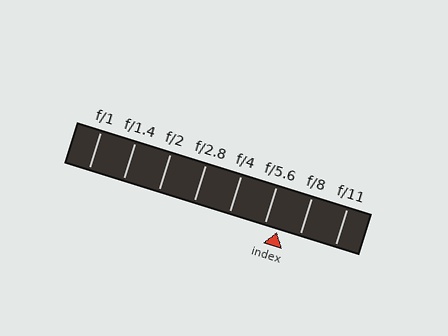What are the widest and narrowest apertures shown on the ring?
The widest aperture shown is f/1 and the narrowest is f/11.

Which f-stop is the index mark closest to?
The index mark is closest to f/5.6.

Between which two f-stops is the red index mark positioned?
The index mark is between f/5.6 and f/8.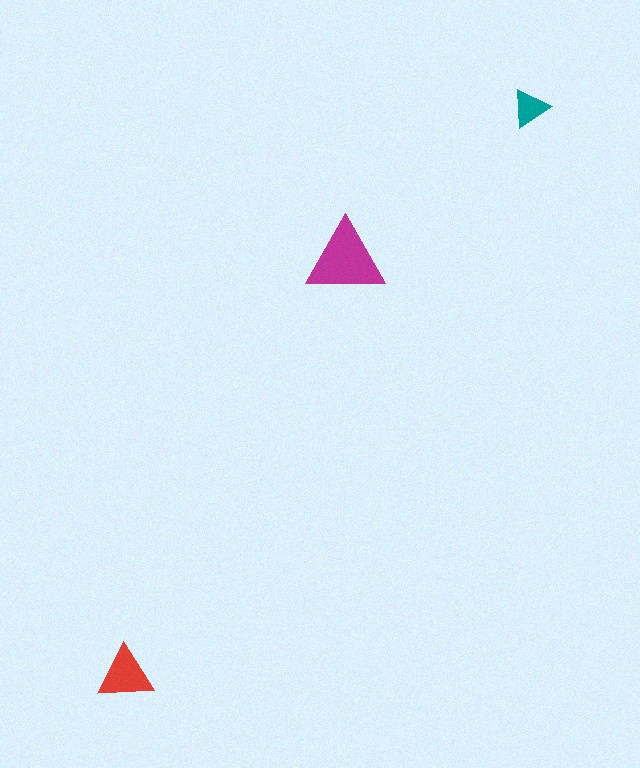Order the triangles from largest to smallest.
the magenta one, the red one, the teal one.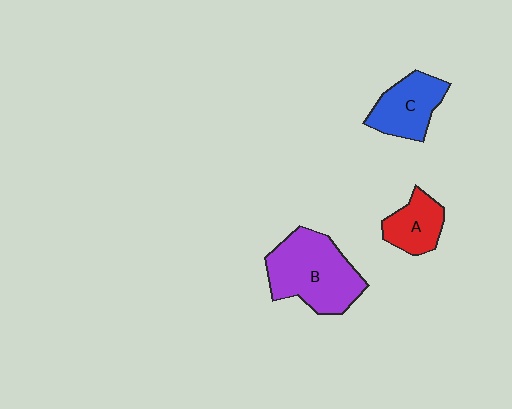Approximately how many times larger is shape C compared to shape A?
Approximately 1.3 times.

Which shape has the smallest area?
Shape A (red).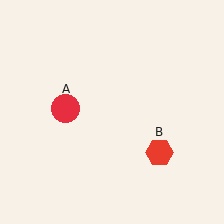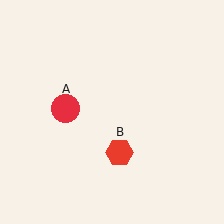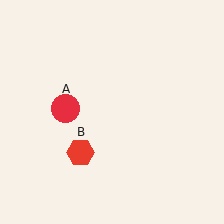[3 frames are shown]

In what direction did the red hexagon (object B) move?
The red hexagon (object B) moved left.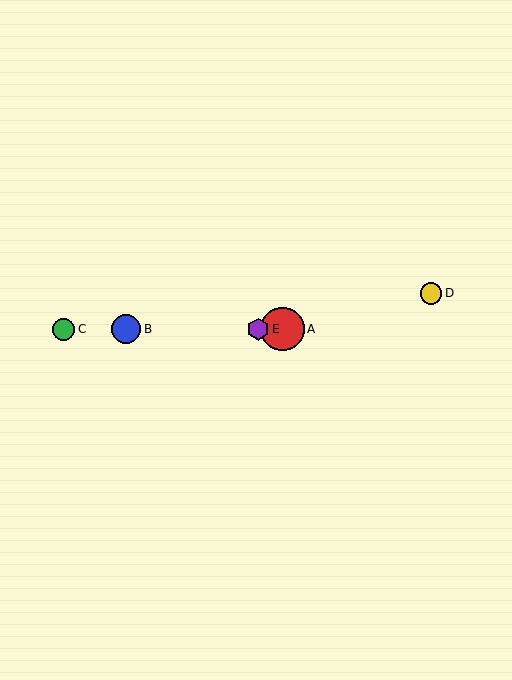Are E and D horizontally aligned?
No, E is at y≈329 and D is at y≈293.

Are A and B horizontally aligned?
Yes, both are at y≈329.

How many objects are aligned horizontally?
4 objects (A, B, C, E) are aligned horizontally.